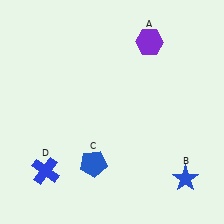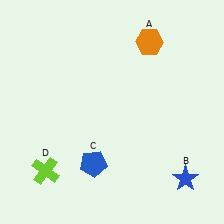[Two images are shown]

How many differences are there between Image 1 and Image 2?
There are 2 differences between the two images.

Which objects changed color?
A changed from purple to orange. D changed from blue to lime.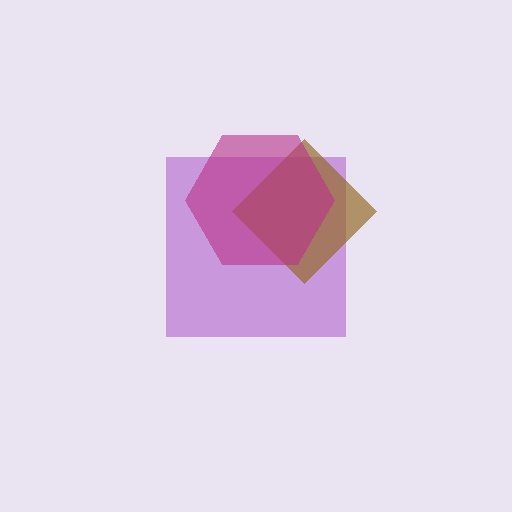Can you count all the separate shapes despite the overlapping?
Yes, there are 3 separate shapes.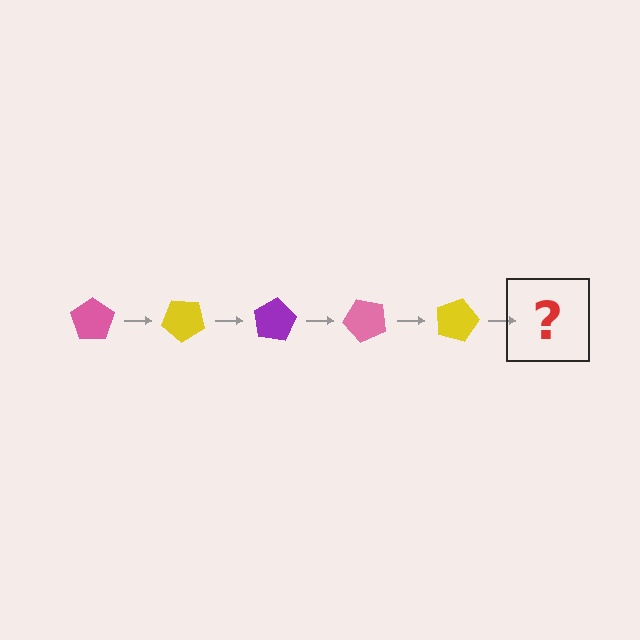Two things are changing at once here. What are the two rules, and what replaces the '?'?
The two rules are that it rotates 40 degrees each step and the color cycles through pink, yellow, and purple. The '?' should be a purple pentagon, rotated 200 degrees from the start.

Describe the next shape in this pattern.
It should be a purple pentagon, rotated 200 degrees from the start.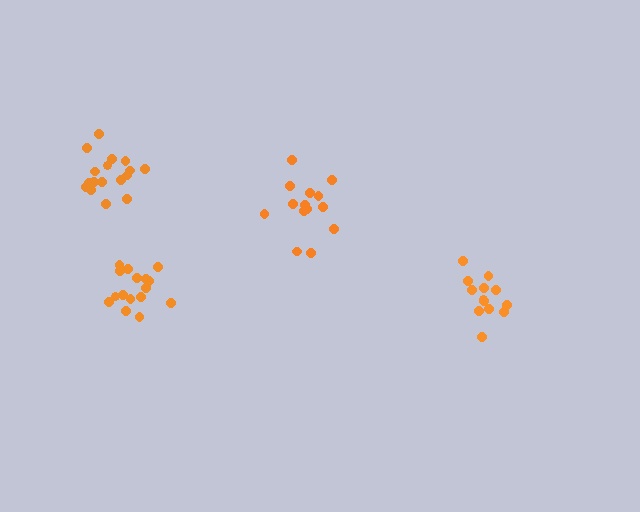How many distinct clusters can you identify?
There are 4 distinct clusters.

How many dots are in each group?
Group 1: 16 dots, Group 2: 13 dots, Group 3: 14 dots, Group 4: 17 dots (60 total).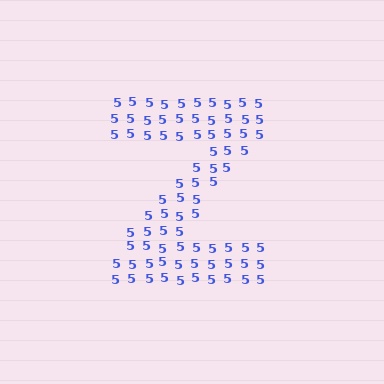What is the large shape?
The large shape is the letter Z.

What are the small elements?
The small elements are digit 5's.